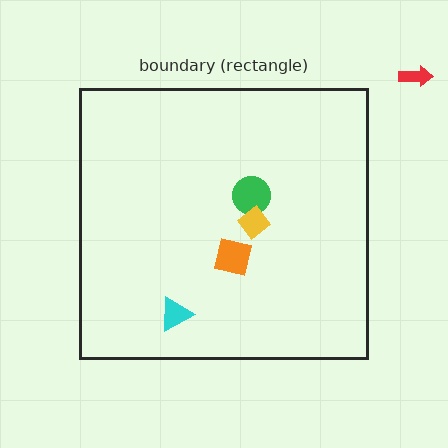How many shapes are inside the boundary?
4 inside, 1 outside.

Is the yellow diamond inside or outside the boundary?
Inside.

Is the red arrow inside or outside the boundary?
Outside.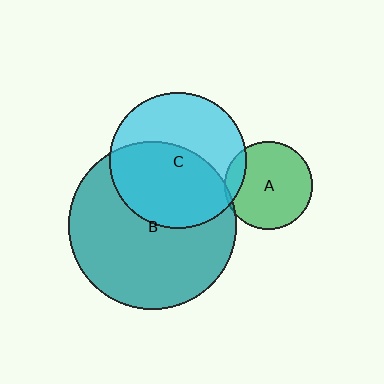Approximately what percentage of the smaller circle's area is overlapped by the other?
Approximately 5%.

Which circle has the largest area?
Circle B (teal).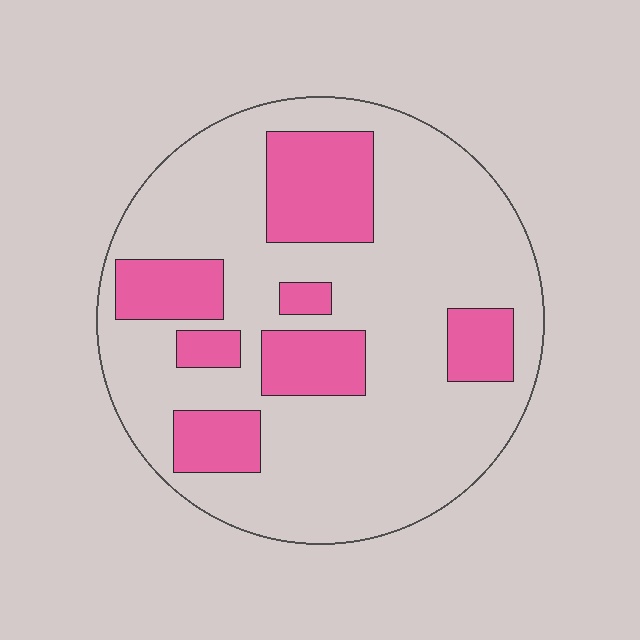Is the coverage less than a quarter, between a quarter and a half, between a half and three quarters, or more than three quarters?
Between a quarter and a half.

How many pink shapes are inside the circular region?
7.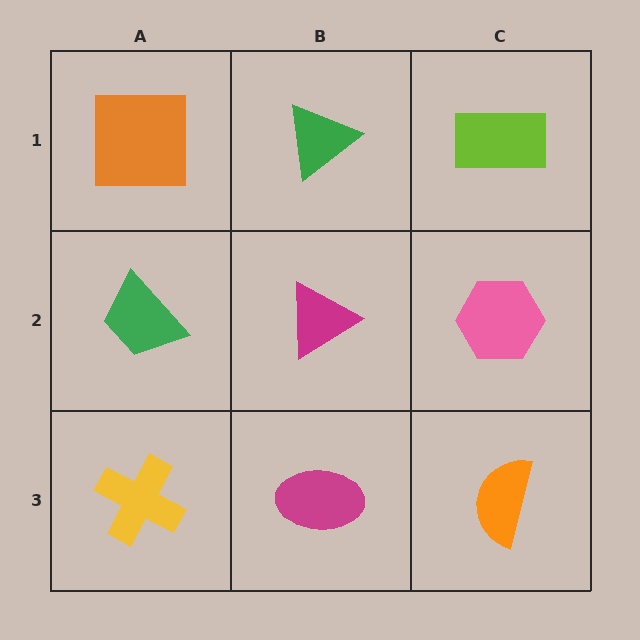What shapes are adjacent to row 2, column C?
A lime rectangle (row 1, column C), an orange semicircle (row 3, column C), a magenta triangle (row 2, column B).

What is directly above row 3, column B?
A magenta triangle.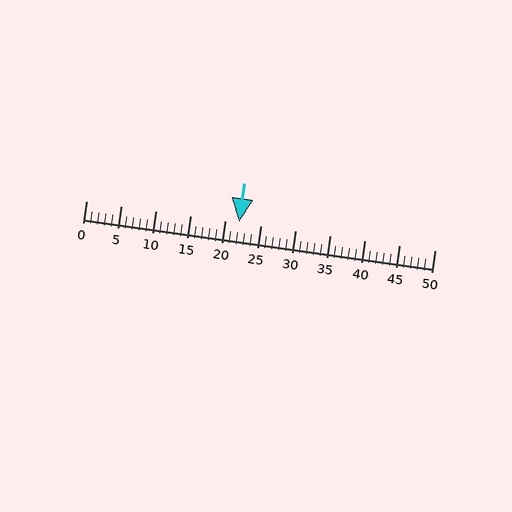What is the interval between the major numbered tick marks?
The major tick marks are spaced 5 units apart.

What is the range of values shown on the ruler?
The ruler shows values from 0 to 50.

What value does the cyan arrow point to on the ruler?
The cyan arrow points to approximately 22.